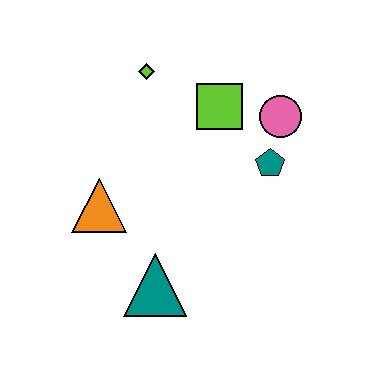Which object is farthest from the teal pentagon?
The orange triangle is farthest from the teal pentagon.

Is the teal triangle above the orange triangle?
No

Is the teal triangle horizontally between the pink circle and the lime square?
No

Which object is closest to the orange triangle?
The teal triangle is closest to the orange triangle.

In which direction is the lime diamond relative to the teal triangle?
The lime diamond is above the teal triangle.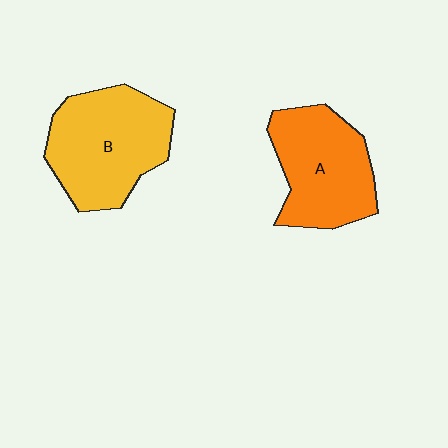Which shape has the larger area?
Shape B (yellow).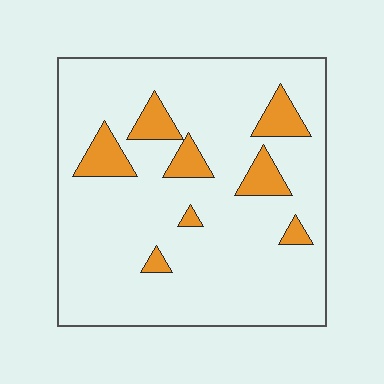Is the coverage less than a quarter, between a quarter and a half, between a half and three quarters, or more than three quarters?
Less than a quarter.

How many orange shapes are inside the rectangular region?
8.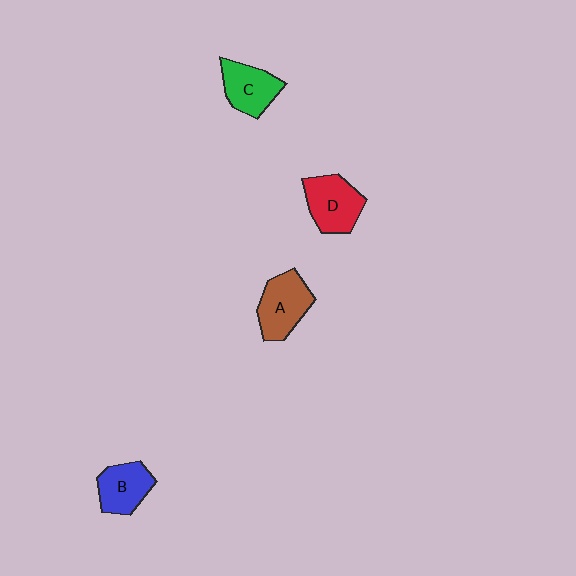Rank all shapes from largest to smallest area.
From largest to smallest: A (brown), D (red), C (green), B (blue).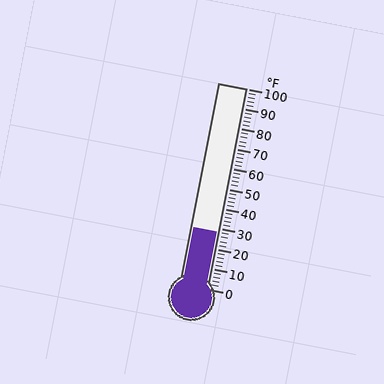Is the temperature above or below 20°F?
The temperature is above 20°F.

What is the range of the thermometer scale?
The thermometer scale ranges from 0°F to 100°F.